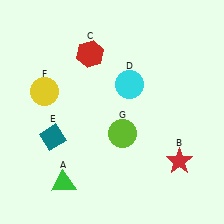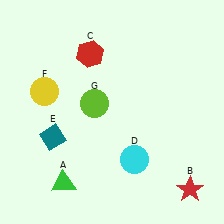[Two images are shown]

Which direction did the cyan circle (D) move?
The cyan circle (D) moved down.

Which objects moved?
The objects that moved are: the red star (B), the cyan circle (D), the lime circle (G).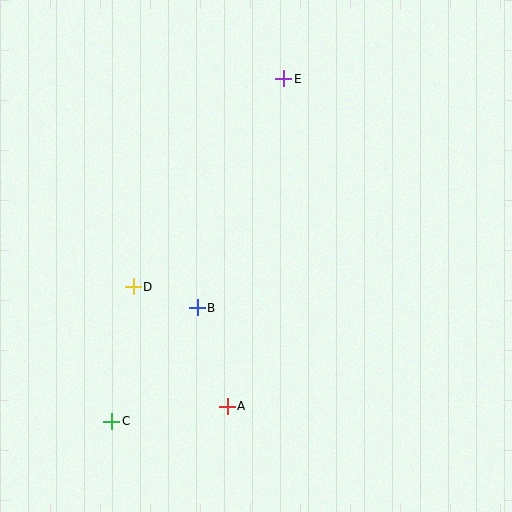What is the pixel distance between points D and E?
The distance between D and E is 257 pixels.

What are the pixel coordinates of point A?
Point A is at (227, 406).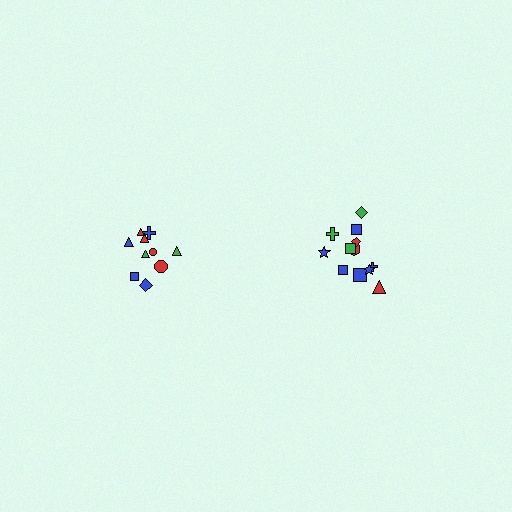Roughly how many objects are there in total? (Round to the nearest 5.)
Roughly 20 objects in total.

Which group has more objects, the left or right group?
The right group.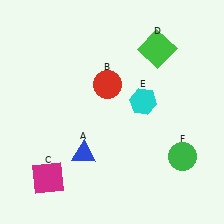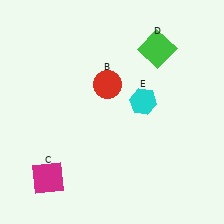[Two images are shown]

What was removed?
The blue triangle (A), the green circle (F) were removed in Image 2.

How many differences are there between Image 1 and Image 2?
There are 2 differences between the two images.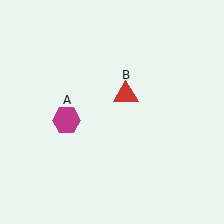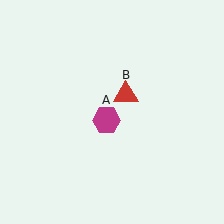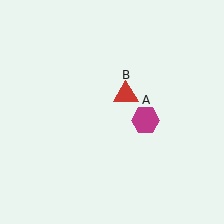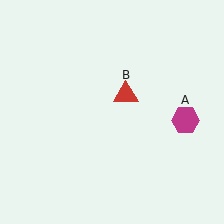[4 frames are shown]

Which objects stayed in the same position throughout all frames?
Red triangle (object B) remained stationary.